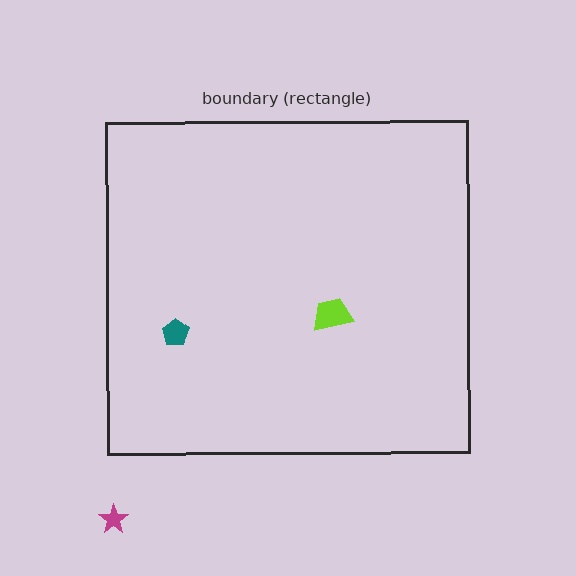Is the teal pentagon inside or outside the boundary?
Inside.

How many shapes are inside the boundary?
2 inside, 1 outside.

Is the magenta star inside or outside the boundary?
Outside.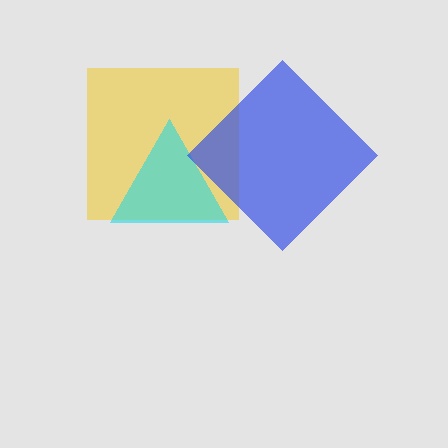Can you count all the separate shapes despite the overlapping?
Yes, there are 3 separate shapes.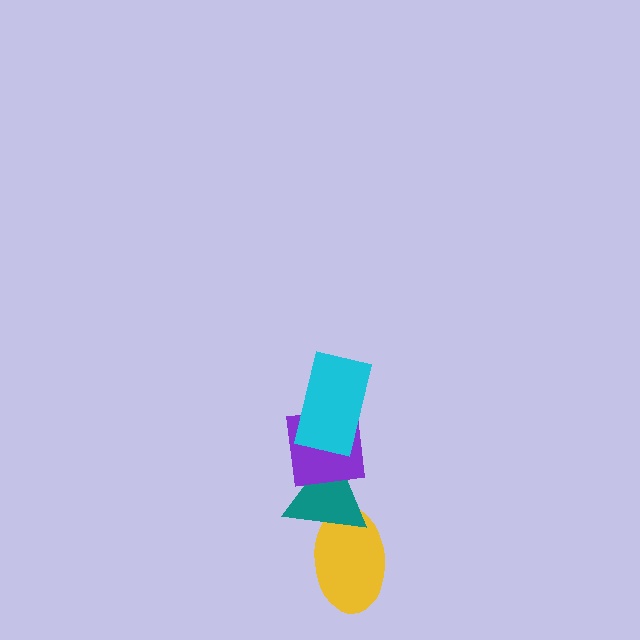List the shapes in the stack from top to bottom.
From top to bottom: the cyan rectangle, the purple square, the teal triangle, the yellow ellipse.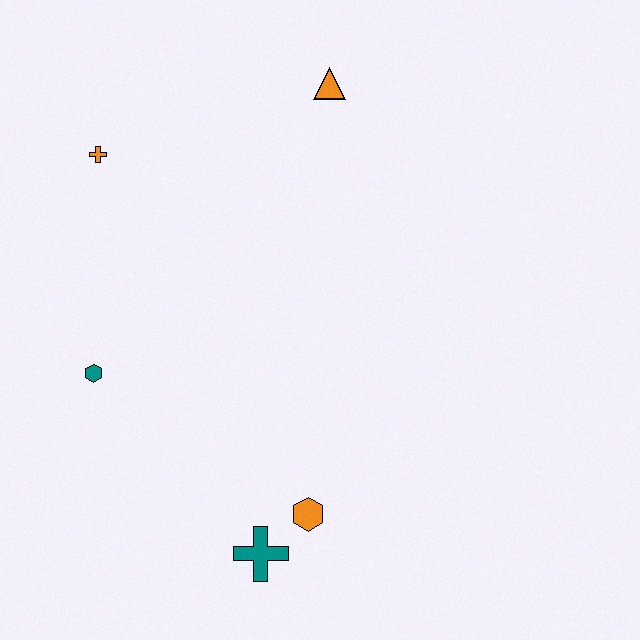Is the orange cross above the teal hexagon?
Yes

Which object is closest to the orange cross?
The teal hexagon is closest to the orange cross.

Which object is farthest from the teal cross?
The orange triangle is farthest from the teal cross.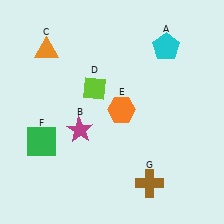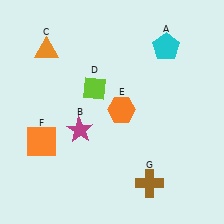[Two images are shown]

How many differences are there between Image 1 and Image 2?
There is 1 difference between the two images.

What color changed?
The square (F) changed from green in Image 1 to orange in Image 2.